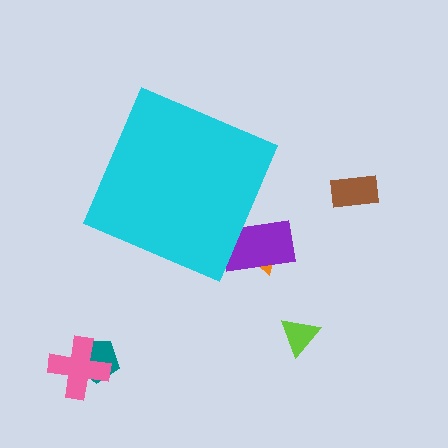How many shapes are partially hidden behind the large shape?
2 shapes are partially hidden.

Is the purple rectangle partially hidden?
Yes, the purple rectangle is partially hidden behind the cyan diamond.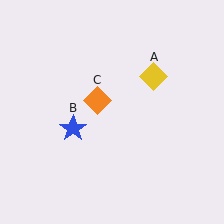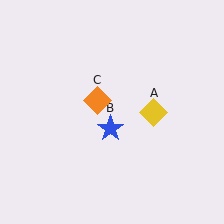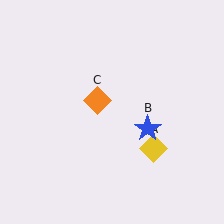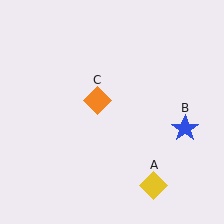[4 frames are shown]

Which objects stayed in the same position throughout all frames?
Orange diamond (object C) remained stationary.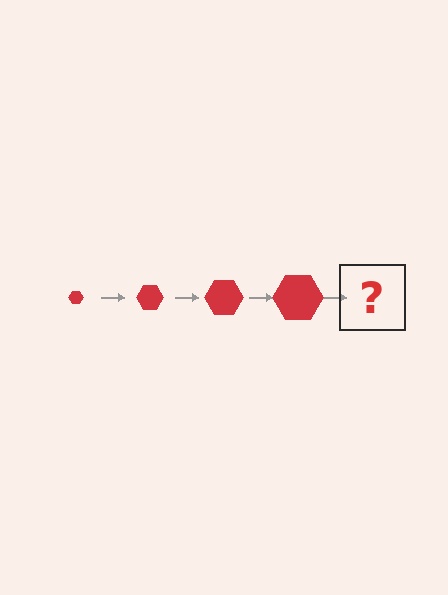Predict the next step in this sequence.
The next step is a red hexagon, larger than the previous one.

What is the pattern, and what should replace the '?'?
The pattern is that the hexagon gets progressively larger each step. The '?' should be a red hexagon, larger than the previous one.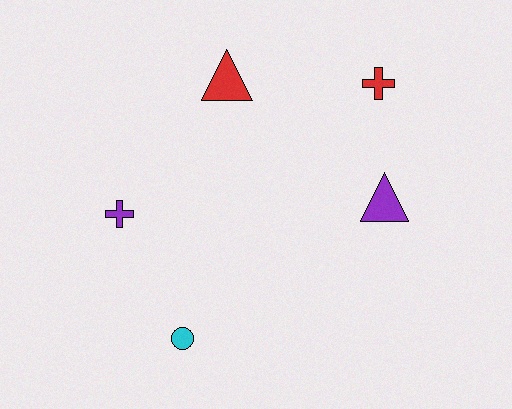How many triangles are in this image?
There are 2 triangles.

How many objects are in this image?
There are 5 objects.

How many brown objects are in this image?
There are no brown objects.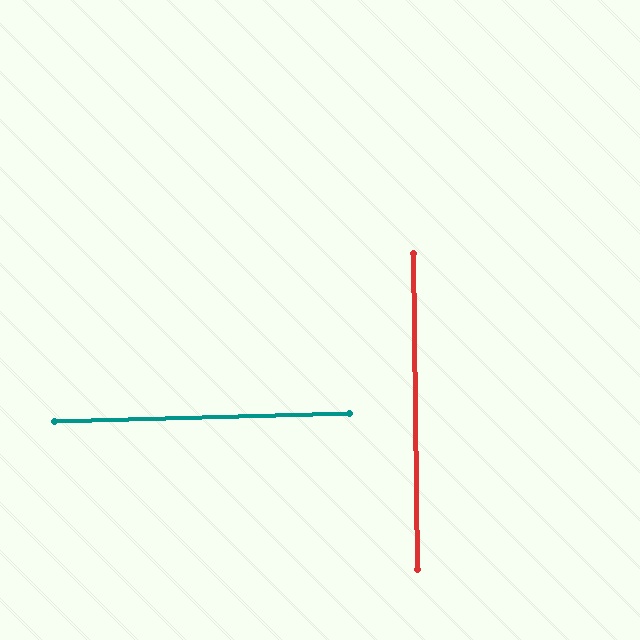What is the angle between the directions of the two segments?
Approximately 89 degrees.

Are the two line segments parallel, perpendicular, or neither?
Perpendicular — they meet at approximately 89°.